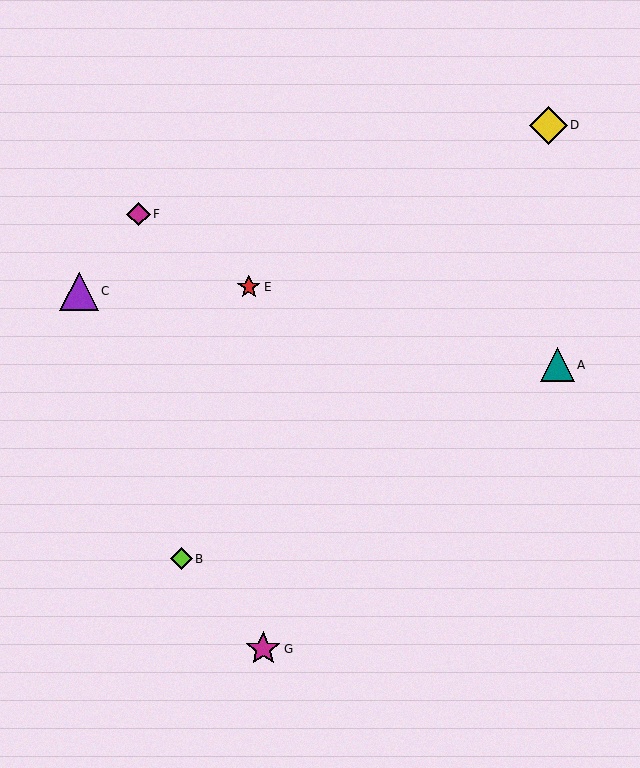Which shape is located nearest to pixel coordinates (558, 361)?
The teal triangle (labeled A) at (557, 365) is nearest to that location.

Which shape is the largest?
The purple triangle (labeled C) is the largest.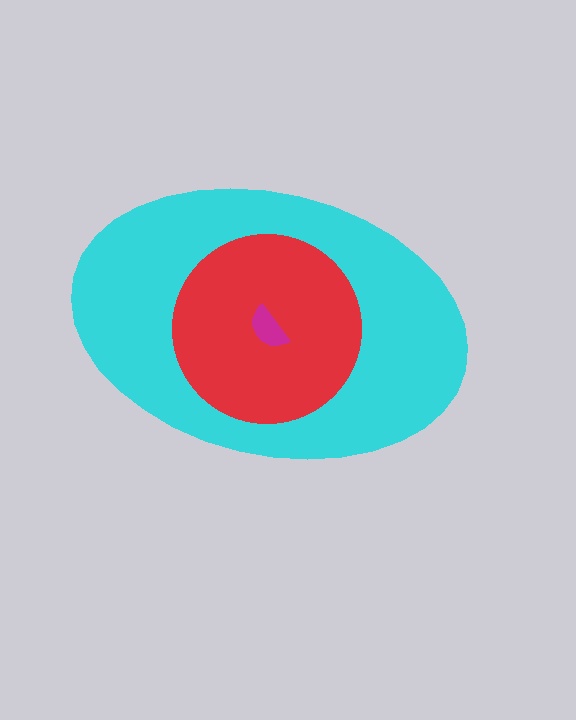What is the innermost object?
The magenta semicircle.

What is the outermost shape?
The cyan ellipse.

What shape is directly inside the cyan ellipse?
The red circle.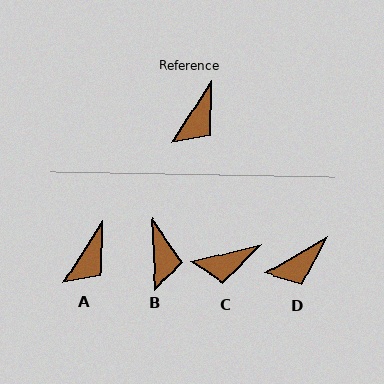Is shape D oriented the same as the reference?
No, it is off by about 27 degrees.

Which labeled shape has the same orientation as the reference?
A.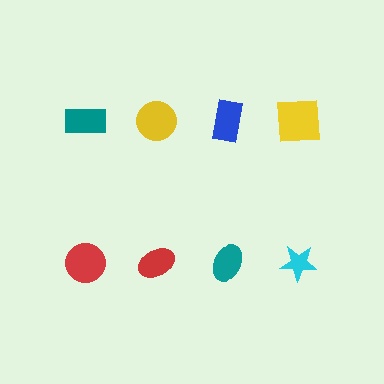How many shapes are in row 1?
4 shapes.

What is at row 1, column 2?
A yellow circle.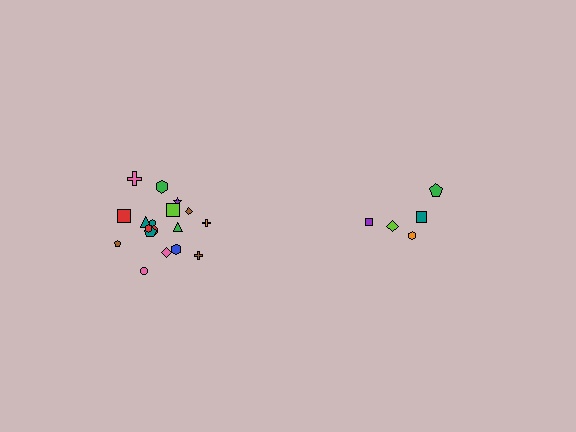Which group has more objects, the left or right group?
The left group.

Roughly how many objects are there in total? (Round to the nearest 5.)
Roughly 25 objects in total.